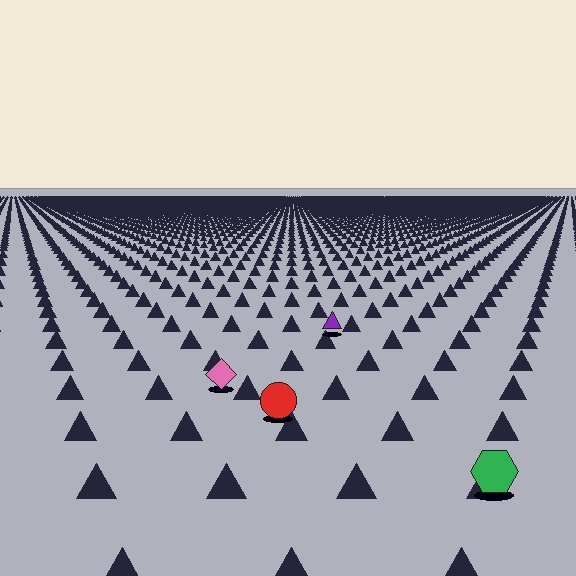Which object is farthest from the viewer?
The purple triangle is farthest from the viewer. It appears smaller and the ground texture around it is denser.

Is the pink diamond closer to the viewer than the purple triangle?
Yes. The pink diamond is closer — you can tell from the texture gradient: the ground texture is coarser near it.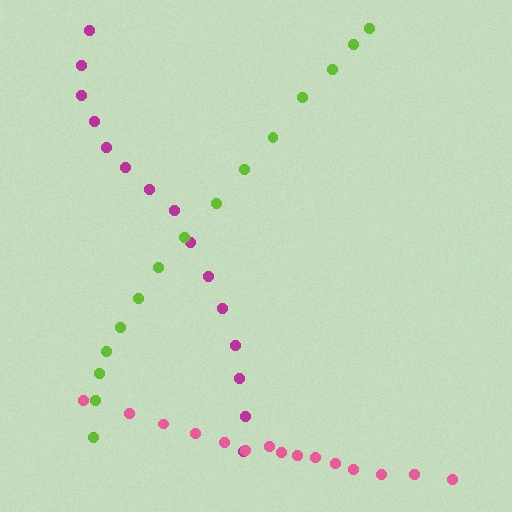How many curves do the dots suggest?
There are 3 distinct paths.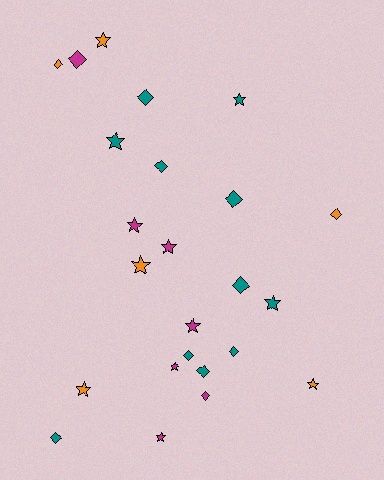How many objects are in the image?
There are 24 objects.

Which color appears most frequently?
Teal, with 11 objects.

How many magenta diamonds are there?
There are 2 magenta diamonds.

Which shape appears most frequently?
Star, with 12 objects.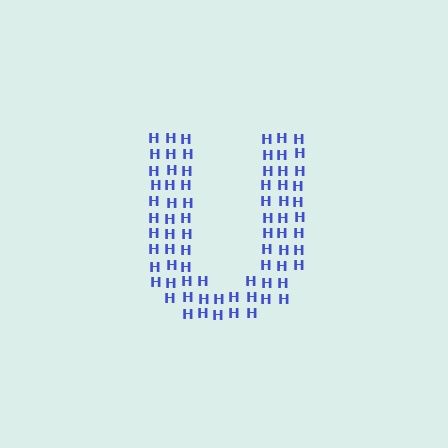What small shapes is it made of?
It is made of small letter H's.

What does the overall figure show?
The overall figure shows the letter U.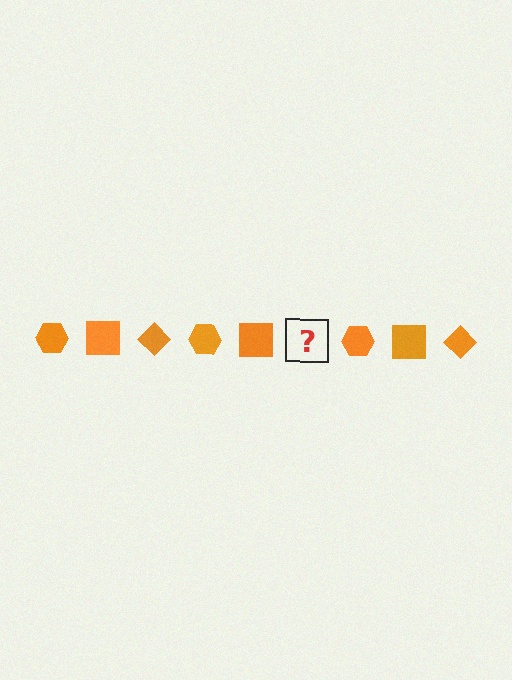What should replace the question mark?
The question mark should be replaced with an orange diamond.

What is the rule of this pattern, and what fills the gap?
The rule is that the pattern cycles through hexagon, square, diamond shapes in orange. The gap should be filled with an orange diamond.